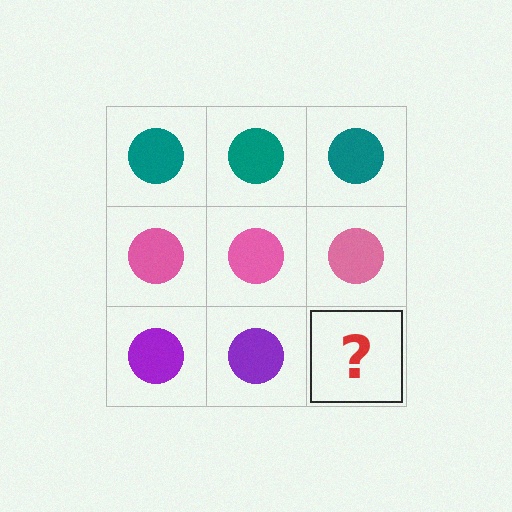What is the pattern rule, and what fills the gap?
The rule is that each row has a consistent color. The gap should be filled with a purple circle.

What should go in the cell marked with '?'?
The missing cell should contain a purple circle.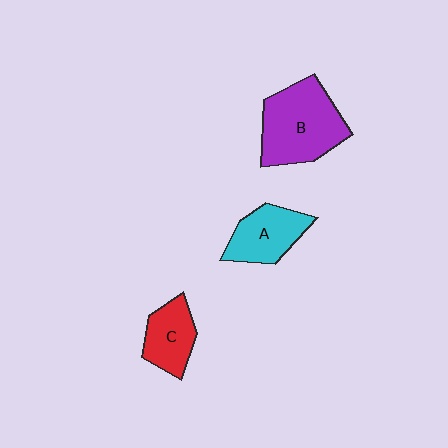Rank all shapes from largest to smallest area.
From largest to smallest: B (purple), A (cyan), C (red).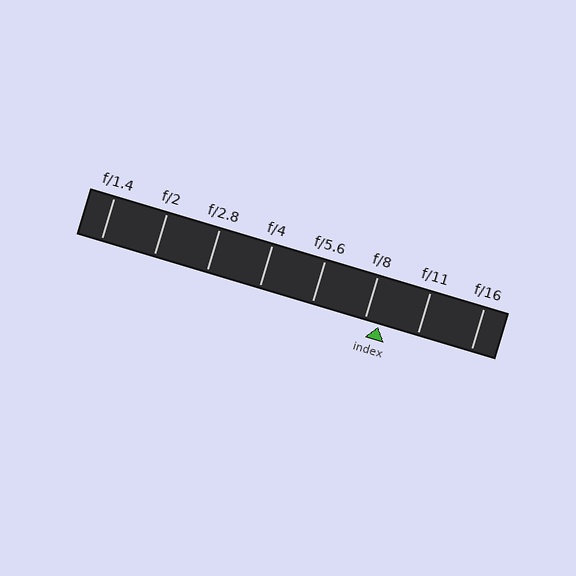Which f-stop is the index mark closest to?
The index mark is closest to f/8.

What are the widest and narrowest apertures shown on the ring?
The widest aperture shown is f/1.4 and the narrowest is f/16.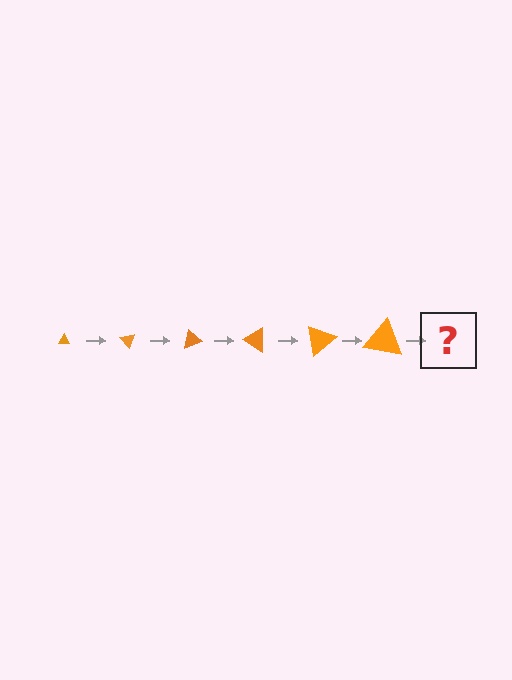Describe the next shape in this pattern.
It should be a triangle, larger than the previous one and rotated 300 degrees from the start.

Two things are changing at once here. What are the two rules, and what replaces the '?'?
The two rules are that the triangle grows larger each step and it rotates 50 degrees each step. The '?' should be a triangle, larger than the previous one and rotated 300 degrees from the start.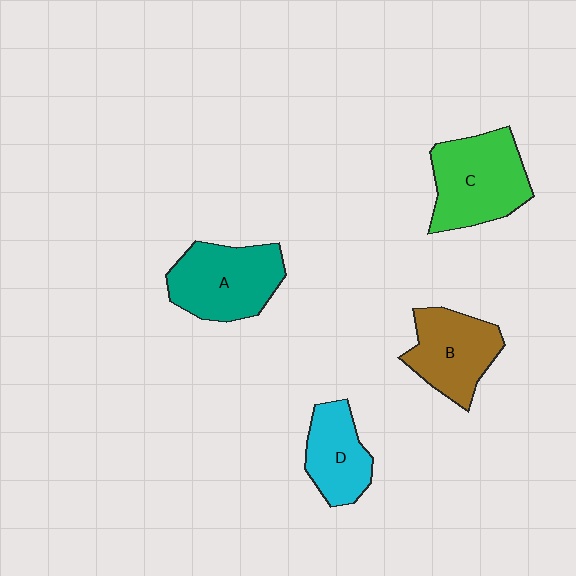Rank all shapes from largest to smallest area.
From largest to smallest: C (green), A (teal), B (brown), D (cyan).